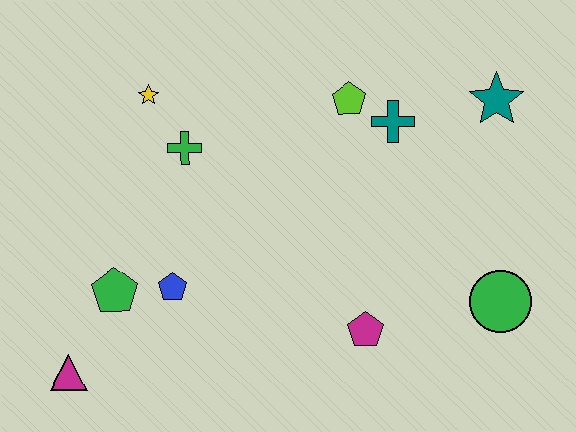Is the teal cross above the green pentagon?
Yes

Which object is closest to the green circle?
The magenta pentagon is closest to the green circle.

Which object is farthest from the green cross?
The green circle is farthest from the green cross.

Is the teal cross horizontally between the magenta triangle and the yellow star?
No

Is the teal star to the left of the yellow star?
No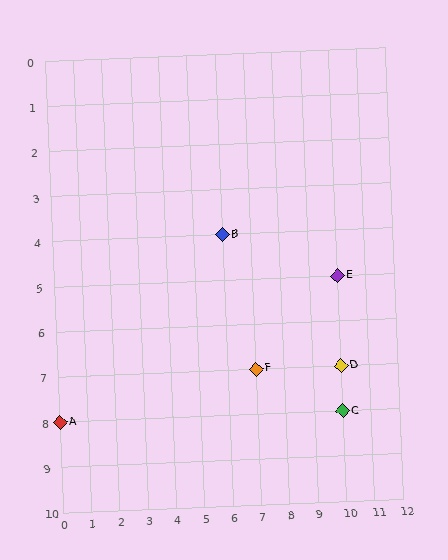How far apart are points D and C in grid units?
Points D and C are 1 row apart.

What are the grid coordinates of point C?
Point C is at grid coordinates (10, 8).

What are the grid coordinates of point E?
Point E is at grid coordinates (10, 5).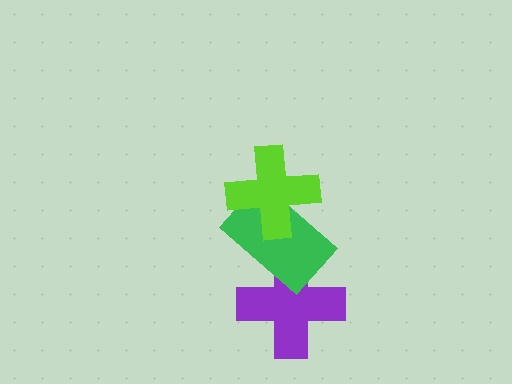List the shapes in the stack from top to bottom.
From top to bottom: the lime cross, the green rectangle, the purple cross.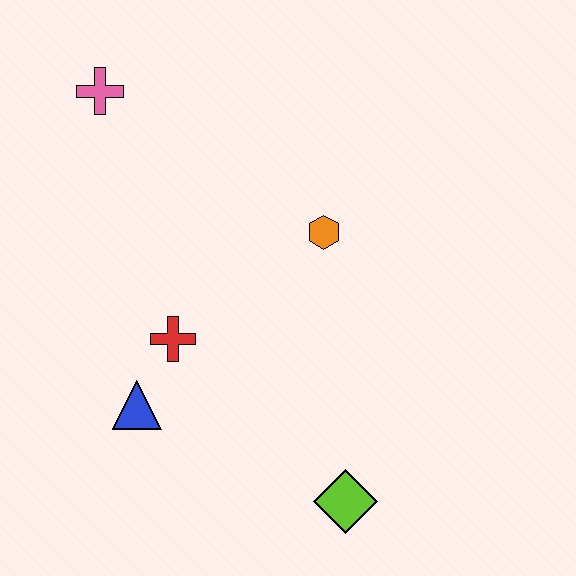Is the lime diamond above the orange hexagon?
No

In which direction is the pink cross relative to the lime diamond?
The pink cross is above the lime diamond.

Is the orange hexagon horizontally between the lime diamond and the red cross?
Yes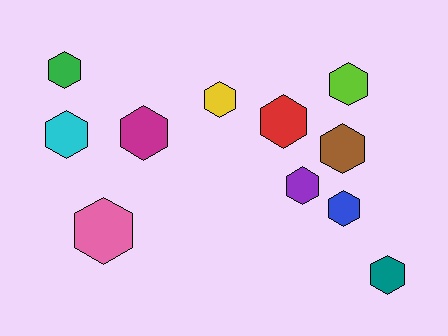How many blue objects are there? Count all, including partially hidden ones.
There is 1 blue object.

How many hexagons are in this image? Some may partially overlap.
There are 11 hexagons.